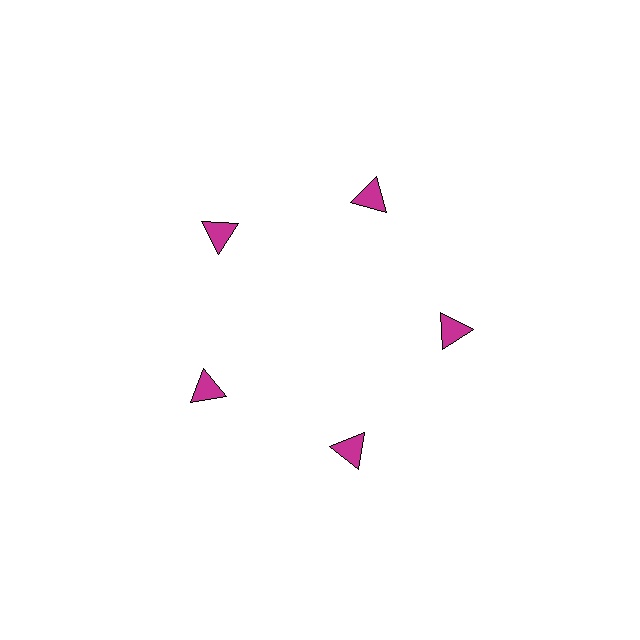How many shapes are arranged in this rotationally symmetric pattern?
There are 5 shapes, arranged in 5 groups of 1.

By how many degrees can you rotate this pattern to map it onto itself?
The pattern maps onto itself every 72 degrees of rotation.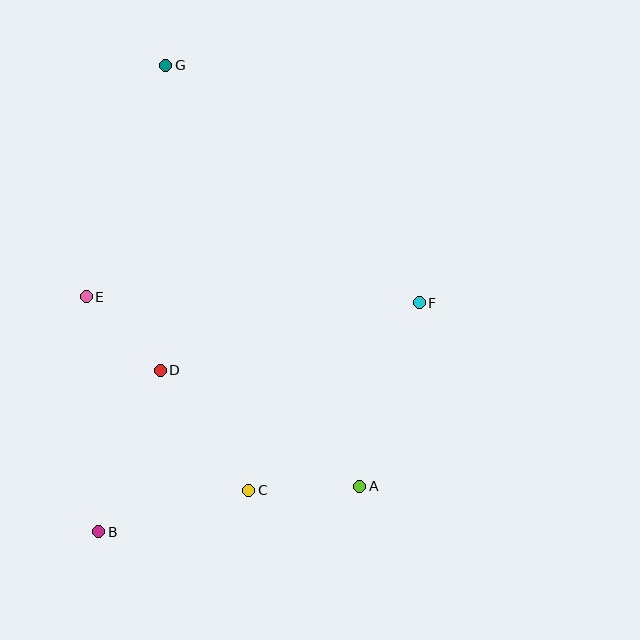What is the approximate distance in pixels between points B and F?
The distance between B and F is approximately 394 pixels.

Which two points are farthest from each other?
Points B and G are farthest from each other.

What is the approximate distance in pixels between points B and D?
The distance between B and D is approximately 173 pixels.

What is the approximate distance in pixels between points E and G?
The distance between E and G is approximately 245 pixels.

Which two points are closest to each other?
Points D and E are closest to each other.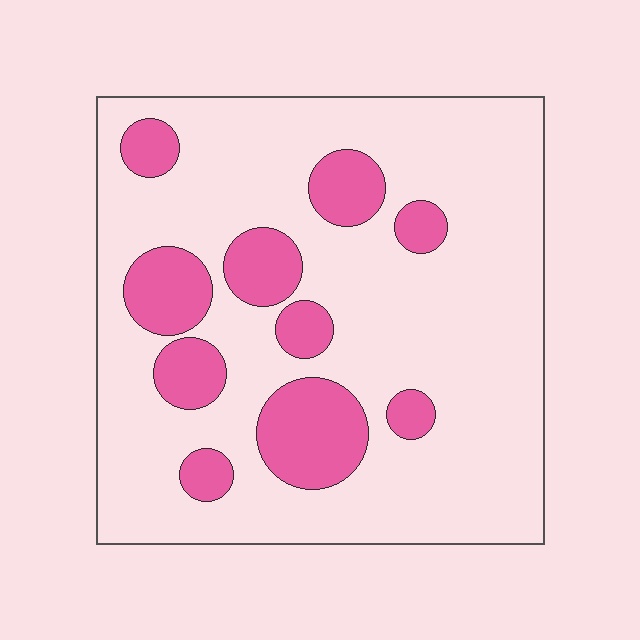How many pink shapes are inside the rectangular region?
10.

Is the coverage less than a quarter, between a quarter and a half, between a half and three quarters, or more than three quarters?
Less than a quarter.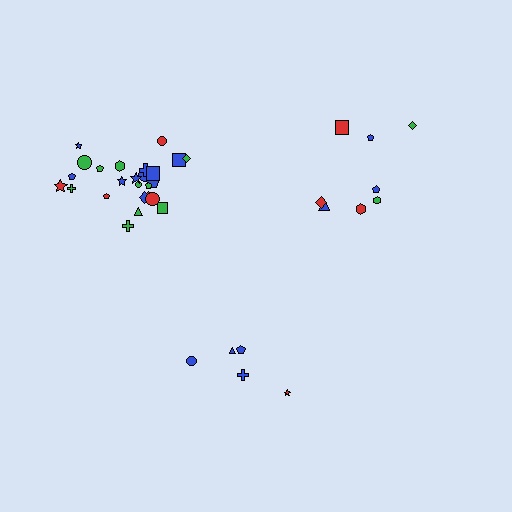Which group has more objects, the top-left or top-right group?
The top-left group.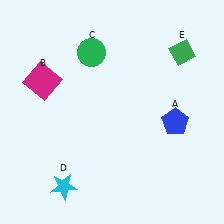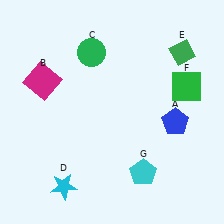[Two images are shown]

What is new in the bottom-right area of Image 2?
A cyan pentagon (G) was added in the bottom-right area of Image 2.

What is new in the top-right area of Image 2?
A green square (F) was added in the top-right area of Image 2.